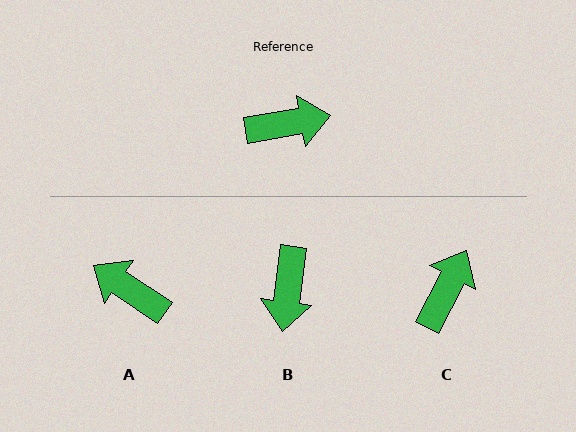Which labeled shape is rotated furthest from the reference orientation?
A, about 136 degrees away.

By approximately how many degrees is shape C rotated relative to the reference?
Approximately 53 degrees counter-clockwise.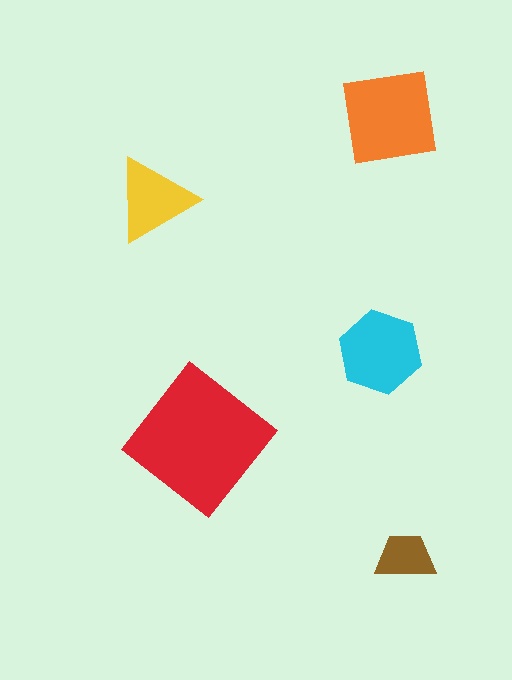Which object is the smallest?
The brown trapezoid.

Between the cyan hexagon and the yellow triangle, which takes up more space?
The cyan hexagon.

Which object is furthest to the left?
The yellow triangle is leftmost.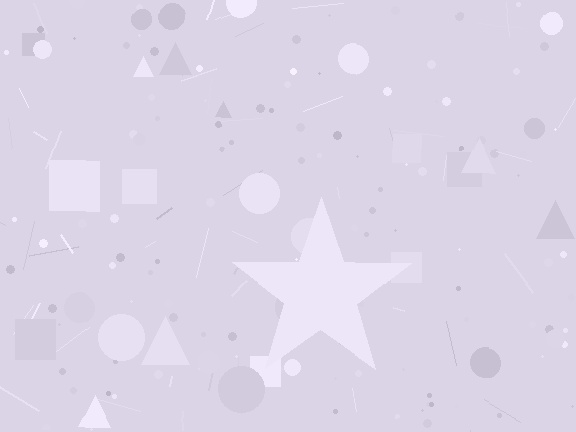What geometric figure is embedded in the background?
A star is embedded in the background.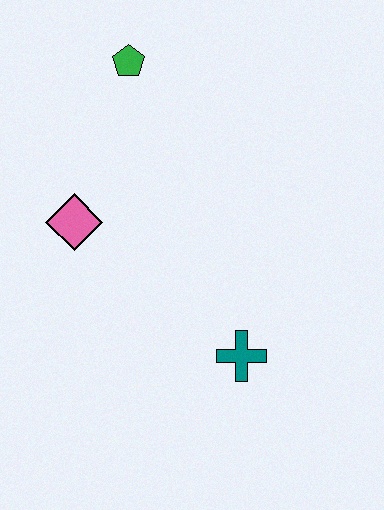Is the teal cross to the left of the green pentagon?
No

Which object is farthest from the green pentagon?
The teal cross is farthest from the green pentagon.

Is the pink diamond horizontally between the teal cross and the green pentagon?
No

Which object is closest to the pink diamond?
The green pentagon is closest to the pink diamond.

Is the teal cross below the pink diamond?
Yes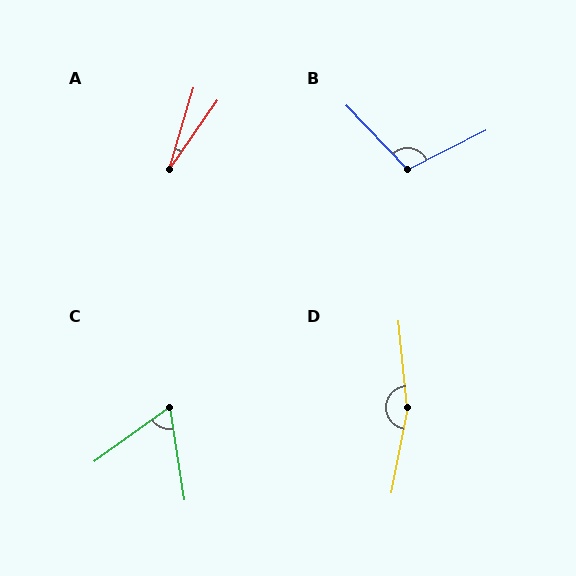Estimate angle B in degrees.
Approximately 107 degrees.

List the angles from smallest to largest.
A (18°), C (63°), B (107°), D (164°).